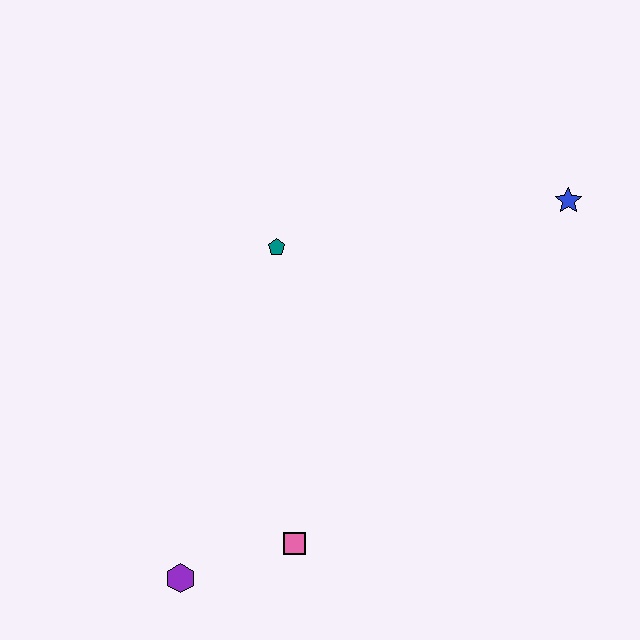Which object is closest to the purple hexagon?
The pink square is closest to the purple hexagon.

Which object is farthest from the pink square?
The blue star is farthest from the pink square.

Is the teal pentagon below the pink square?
No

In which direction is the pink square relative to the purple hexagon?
The pink square is to the right of the purple hexagon.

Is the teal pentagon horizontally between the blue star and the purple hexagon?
Yes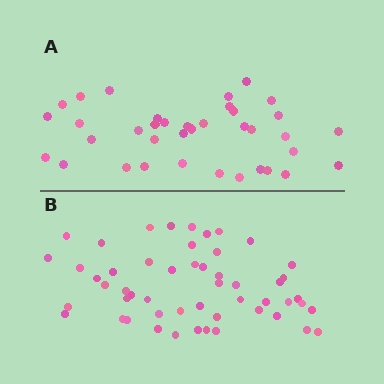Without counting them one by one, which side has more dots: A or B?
Region B (the bottom region) has more dots.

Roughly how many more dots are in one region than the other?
Region B has approximately 15 more dots than region A.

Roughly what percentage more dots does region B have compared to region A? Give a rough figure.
About 40% more.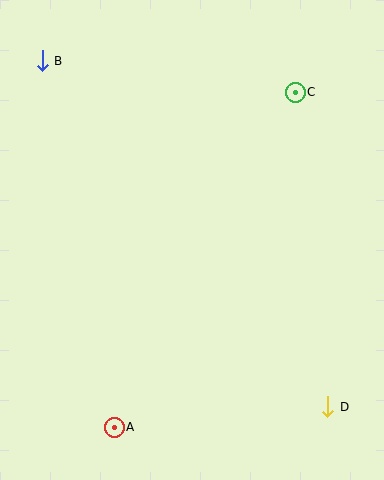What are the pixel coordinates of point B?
Point B is at (42, 61).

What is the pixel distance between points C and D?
The distance between C and D is 316 pixels.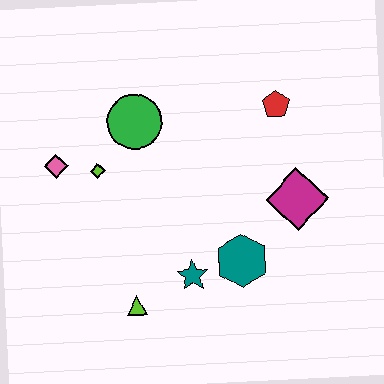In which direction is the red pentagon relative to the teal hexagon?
The red pentagon is above the teal hexagon.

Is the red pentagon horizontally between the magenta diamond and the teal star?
Yes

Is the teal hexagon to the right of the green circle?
Yes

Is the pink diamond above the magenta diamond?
Yes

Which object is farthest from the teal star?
The red pentagon is farthest from the teal star.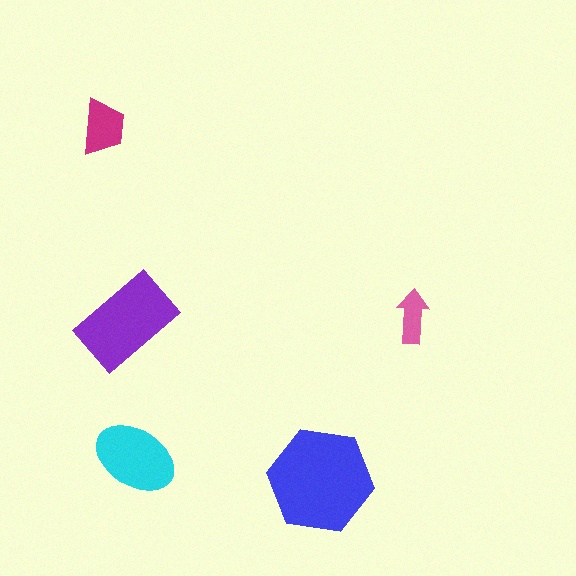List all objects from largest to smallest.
The blue hexagon, the purple rectangle, the cyan ellipse, the magenta trapezoid, the pink arrow.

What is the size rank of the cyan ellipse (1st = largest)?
3rd.